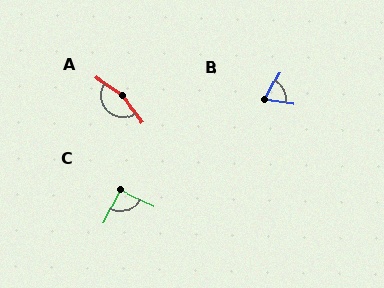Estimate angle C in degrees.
Approximately 92 degrees.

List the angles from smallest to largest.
B (70°), C (92°), A (161°).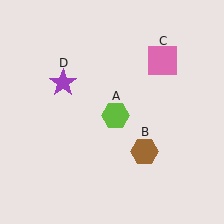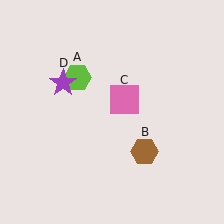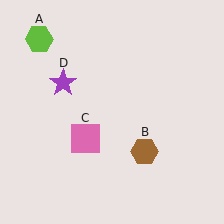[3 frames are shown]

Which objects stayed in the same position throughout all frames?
Brown hexagon (object B) and purple star (object D) remained stationary.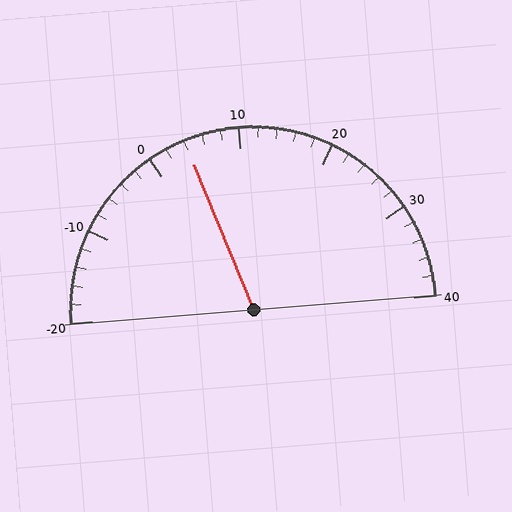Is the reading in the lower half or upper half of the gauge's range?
The reading is in the lower half of the range (-20 to 40).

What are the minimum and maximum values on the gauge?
The gauge ranges from -20 to 40.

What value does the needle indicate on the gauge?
The needle indicates approximately 4.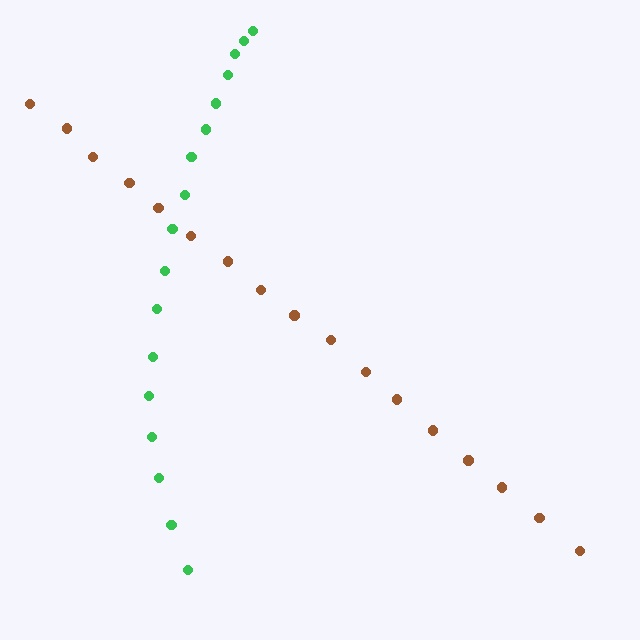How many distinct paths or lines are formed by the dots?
There are 2 distinct paths.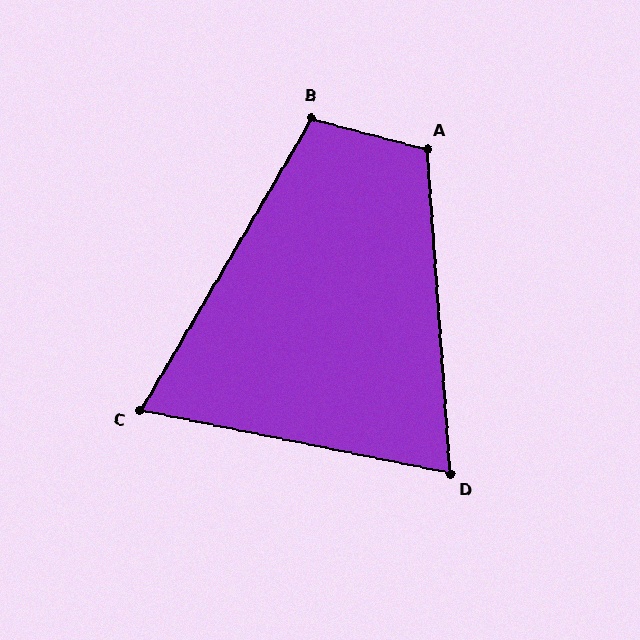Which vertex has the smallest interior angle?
C, at approximately 71 degrees.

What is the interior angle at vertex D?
Approximately 74 degrees (acute).